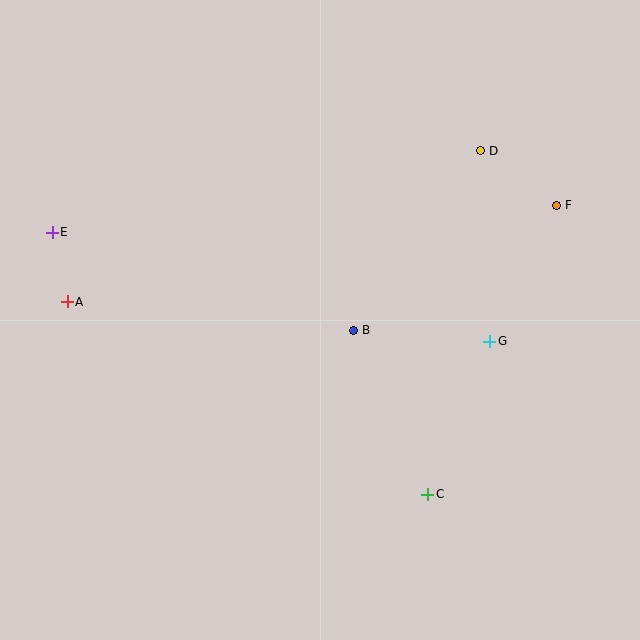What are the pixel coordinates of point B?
Point B is at (354, 330).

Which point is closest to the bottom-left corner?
Point A is closest to the bottom-left corner.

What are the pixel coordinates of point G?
Point G is at (490, 341).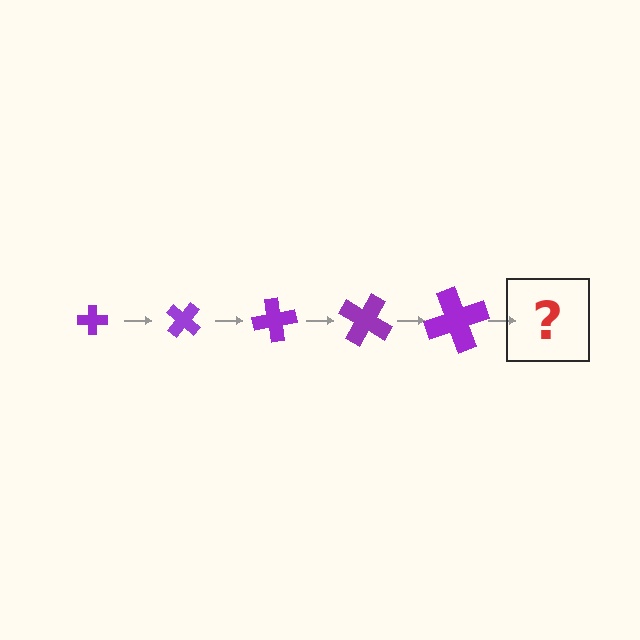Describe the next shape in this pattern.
It should be a cross, larger than the previous one and rotated 200 degrees from the start.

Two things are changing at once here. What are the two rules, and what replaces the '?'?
The two rules are that the cross grows larger each step and it rotates 40 degrees each step. The '?' should be a cross, larger than the previous one and rotated 200 degrees from the start.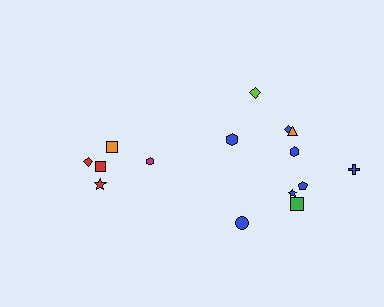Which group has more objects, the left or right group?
The right group.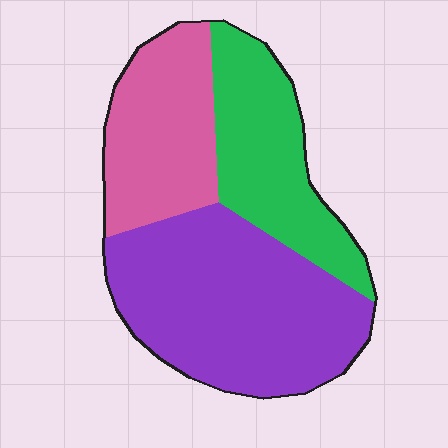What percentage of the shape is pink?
Pink covers about 25% of the shape.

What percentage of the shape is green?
Green takes up about one quarter (1/4) of the shape.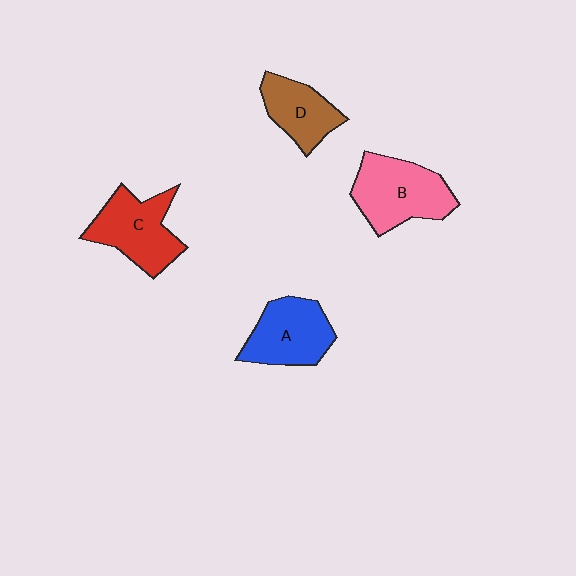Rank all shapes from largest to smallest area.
From largest to smallest: B (pink), C (red), A (blue), D (brown).